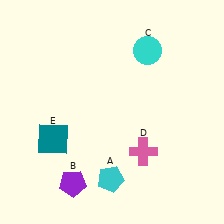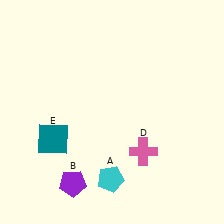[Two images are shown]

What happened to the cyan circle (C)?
The cyan circle (C) was removed in Image 2. It was in the top-right area of Image 1.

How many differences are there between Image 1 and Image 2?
There is 1 difference between the two images.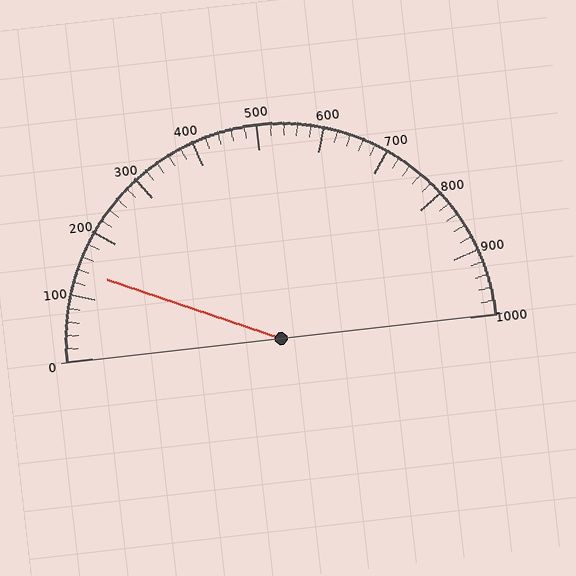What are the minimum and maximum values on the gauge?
The gauge ranges from 0 to 1000.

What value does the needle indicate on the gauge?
The needle indicates approximately 140.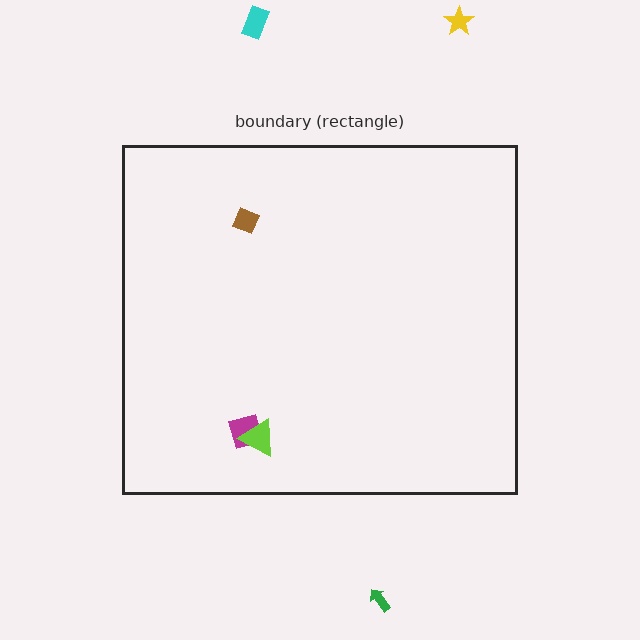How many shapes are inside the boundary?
3 inside, 3 outside.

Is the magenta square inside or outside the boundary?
Inside.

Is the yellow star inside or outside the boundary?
Outside.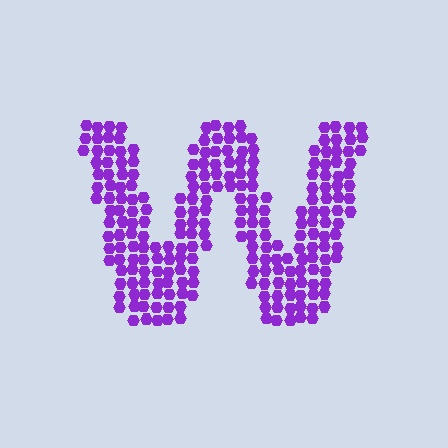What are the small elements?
The small elements are hexagons.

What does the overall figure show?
The overall figure shows the letter W.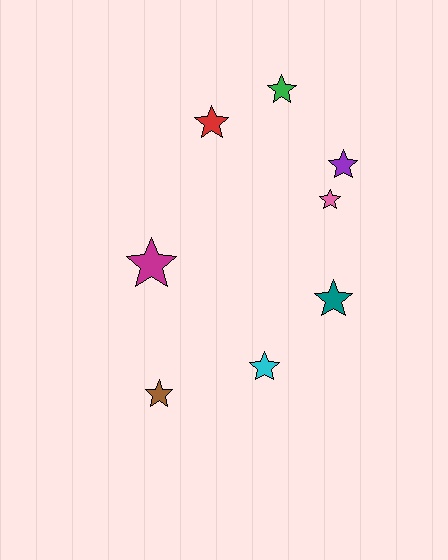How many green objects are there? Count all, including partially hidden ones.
There is 1 green object.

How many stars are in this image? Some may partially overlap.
There are 8 stars.